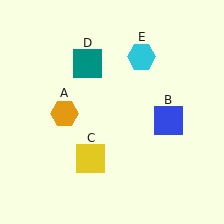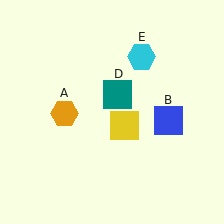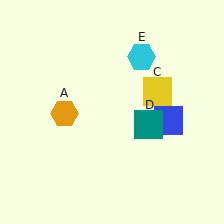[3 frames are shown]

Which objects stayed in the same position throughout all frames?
Orange hexagon (object A) and blue square (object B) and cyan hexagon (object E) remained stationary.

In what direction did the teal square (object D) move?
The teal square (object D) moved down and to the right.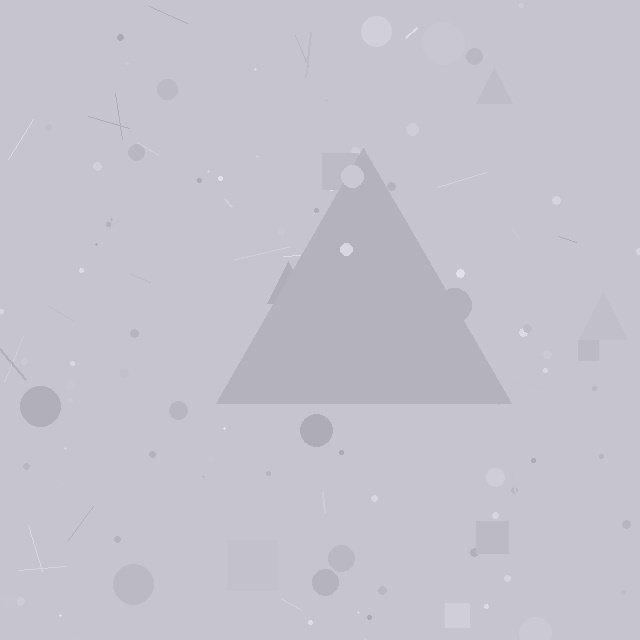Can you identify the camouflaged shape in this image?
The camouflaged shape is a triangle.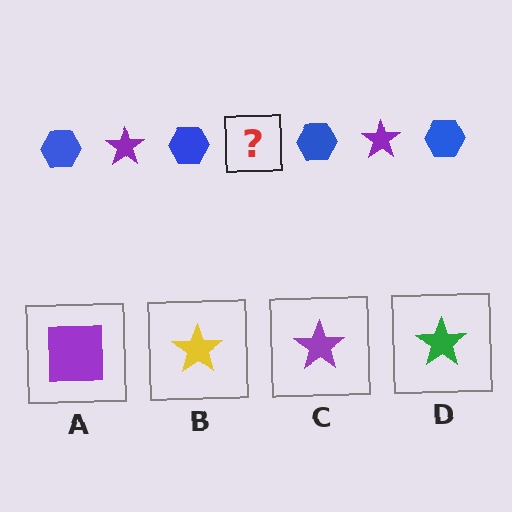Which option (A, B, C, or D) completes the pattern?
C.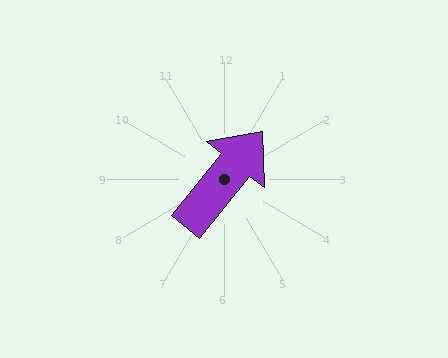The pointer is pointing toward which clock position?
Roughly 1 o'clock.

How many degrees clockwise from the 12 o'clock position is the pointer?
Approximately 39 degrees.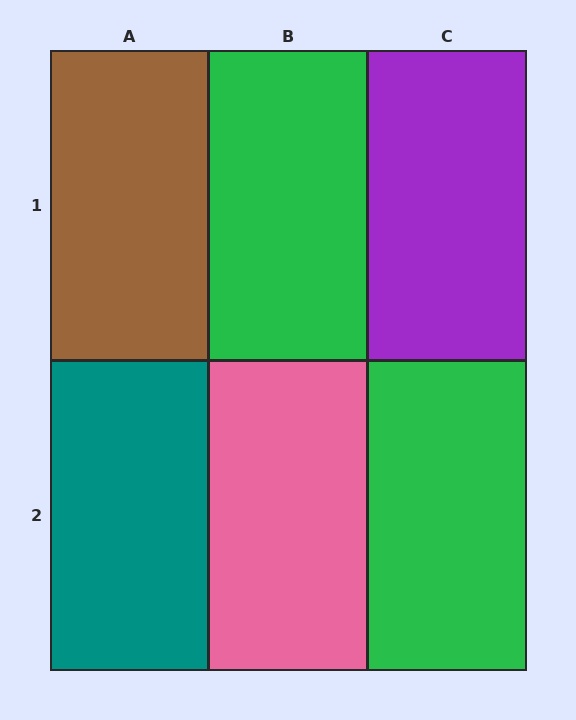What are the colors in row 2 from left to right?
Teal, pink, green.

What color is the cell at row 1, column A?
Brown.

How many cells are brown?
1 cell is brown.